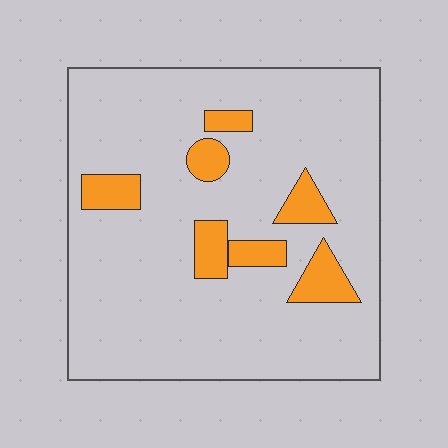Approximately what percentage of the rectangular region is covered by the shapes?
Approximately 15%.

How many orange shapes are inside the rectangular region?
7.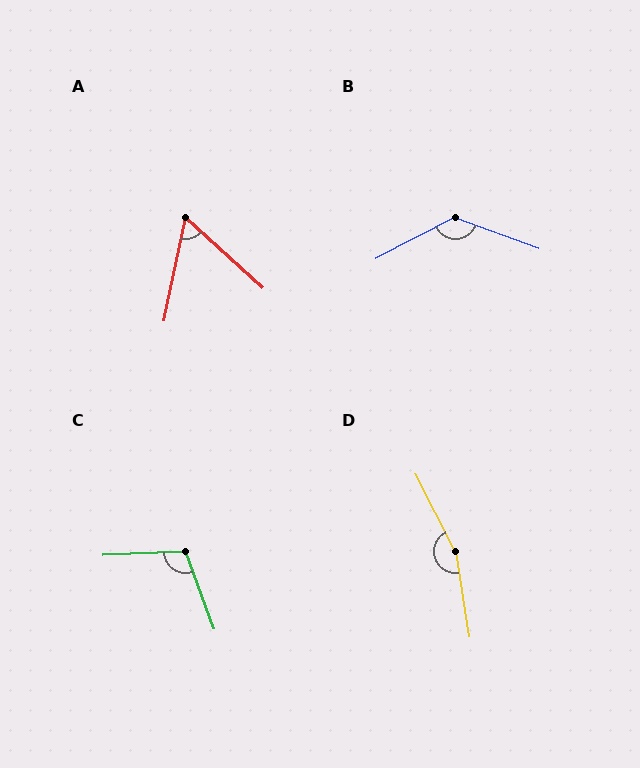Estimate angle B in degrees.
Approximately 133 degrees.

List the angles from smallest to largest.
A (59°), C (108°), B (133°), D (162°).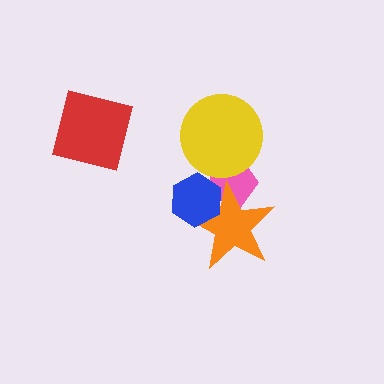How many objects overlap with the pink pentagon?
3 objects overlap with the pink pentagon.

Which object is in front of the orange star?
The blue hexagon is in front of the orange star.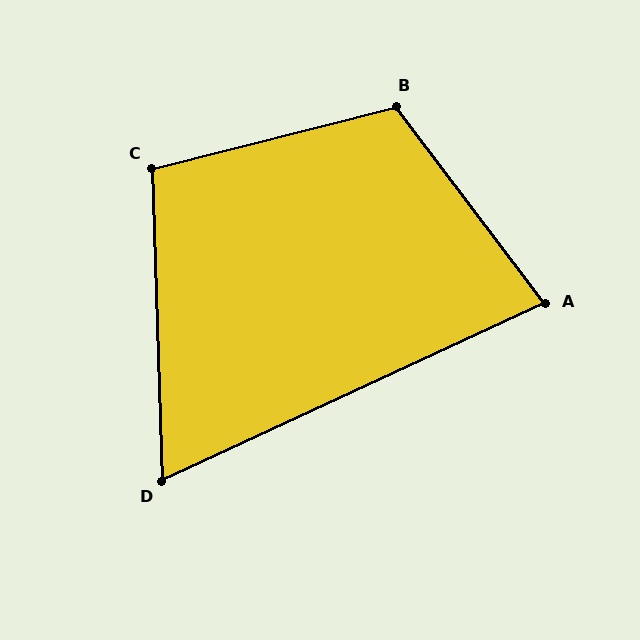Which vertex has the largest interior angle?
B, at approximately 113 degrees.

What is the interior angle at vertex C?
Approximately 102 degrees (obtuse).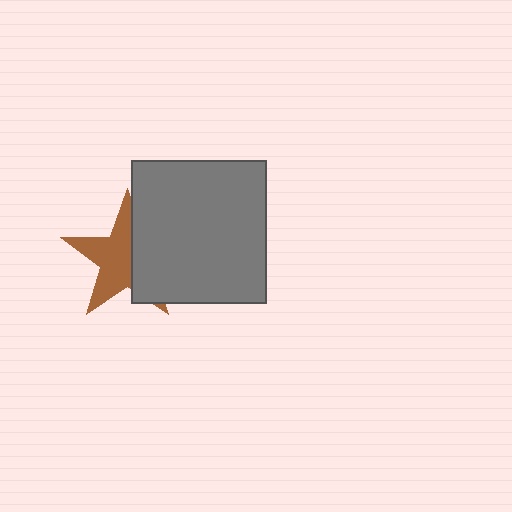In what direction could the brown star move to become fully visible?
The brown star could move left. That would shift it out from behind the gray rectangle entirely.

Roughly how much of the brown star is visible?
About half of it is visible (roughly 58%).